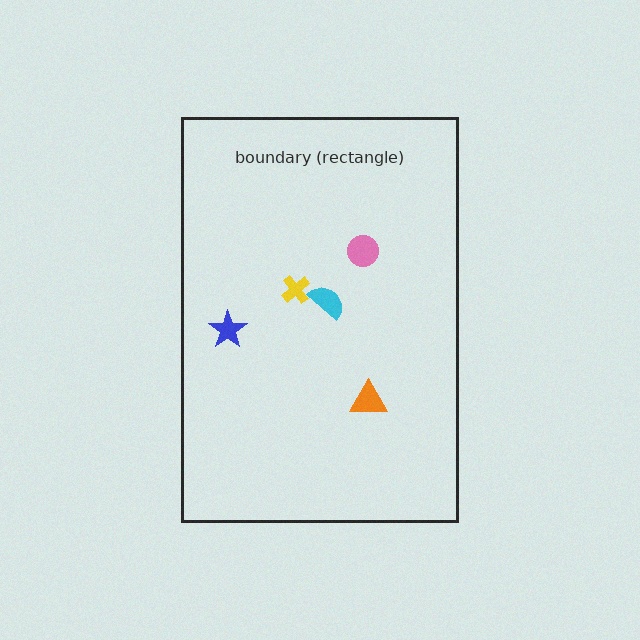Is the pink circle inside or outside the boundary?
Inside.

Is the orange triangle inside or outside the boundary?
Inside.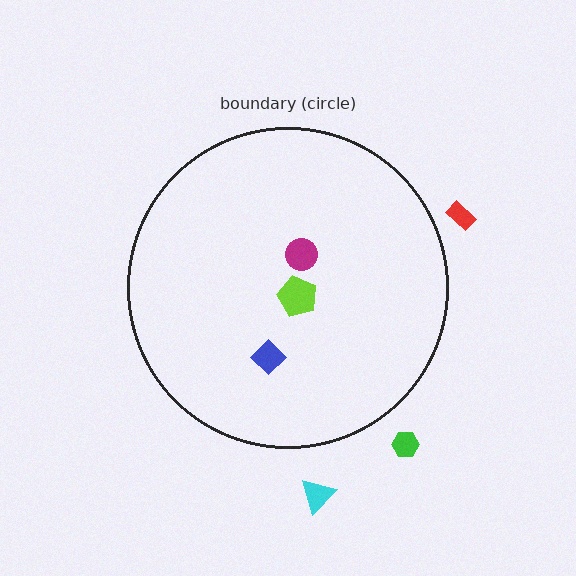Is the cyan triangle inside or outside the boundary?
Outside.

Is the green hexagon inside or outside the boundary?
Outside.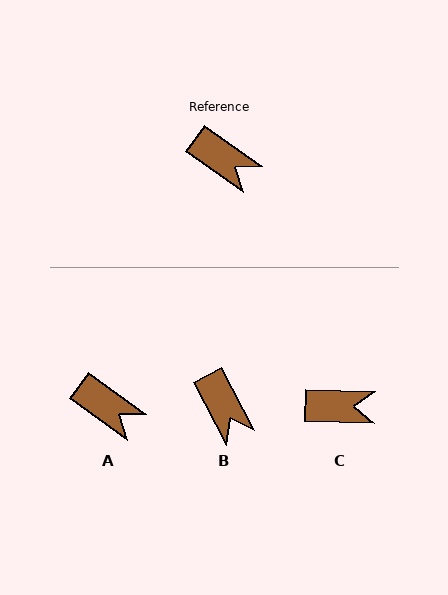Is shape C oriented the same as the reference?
No, it is off by about 34 degrees.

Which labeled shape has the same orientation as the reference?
A.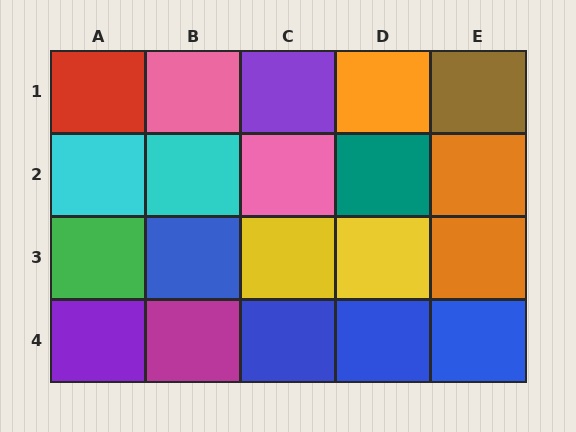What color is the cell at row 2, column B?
Cyan.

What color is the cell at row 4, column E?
Blue.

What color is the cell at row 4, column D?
Blue.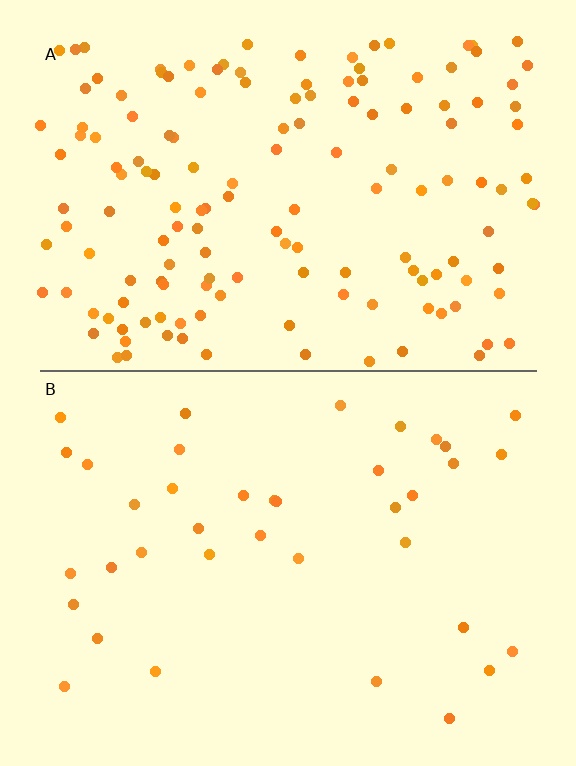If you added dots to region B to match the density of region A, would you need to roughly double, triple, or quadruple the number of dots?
Approximately quadruple.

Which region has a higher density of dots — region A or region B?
A (the top).